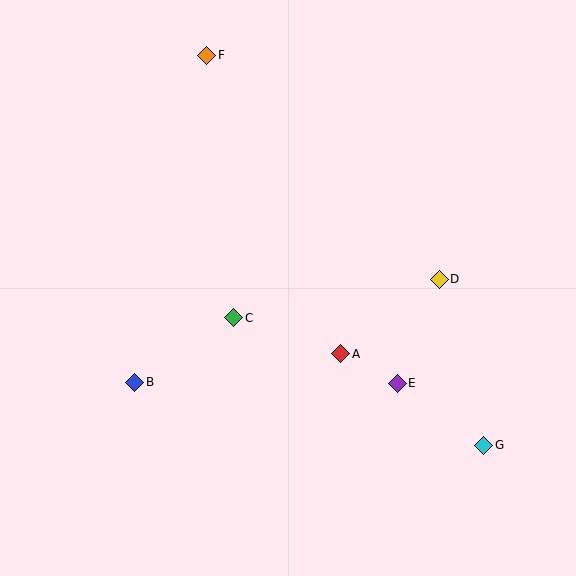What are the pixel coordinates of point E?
Point E is at (397, 383).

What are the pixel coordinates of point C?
Point C is at (234, 318).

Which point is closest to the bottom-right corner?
Point G is closest to the bottom-right corner.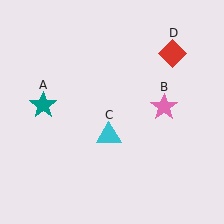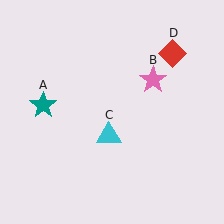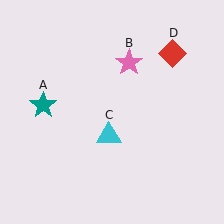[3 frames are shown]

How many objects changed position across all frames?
1 object changed position: pink star (object B).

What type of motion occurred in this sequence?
The pink star (object B) rotated counterclockwise around the center of the scene.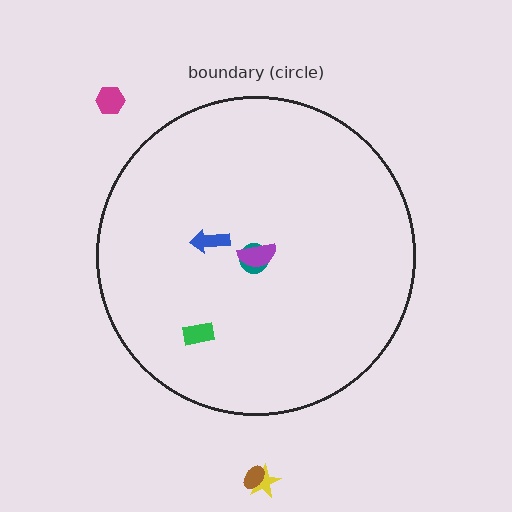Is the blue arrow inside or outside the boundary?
Inside.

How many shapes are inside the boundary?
4 inside, 3 outside.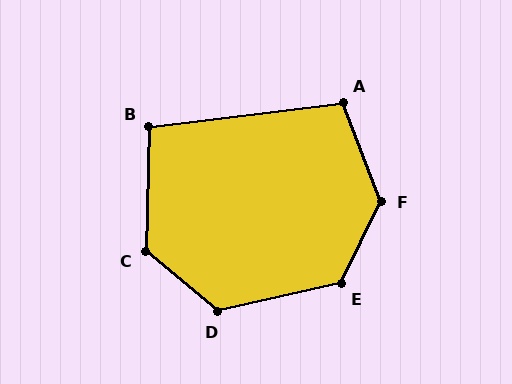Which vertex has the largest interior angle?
F, at approximately 134 degrees.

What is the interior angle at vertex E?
Approximately 128 degrees (obtuse).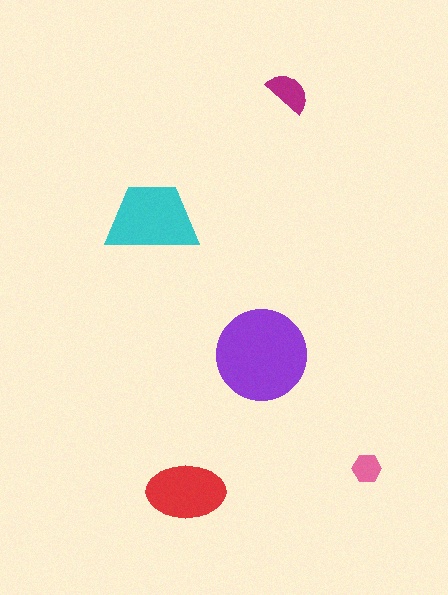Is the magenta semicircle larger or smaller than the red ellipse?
Smaller.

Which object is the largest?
The purple circle.